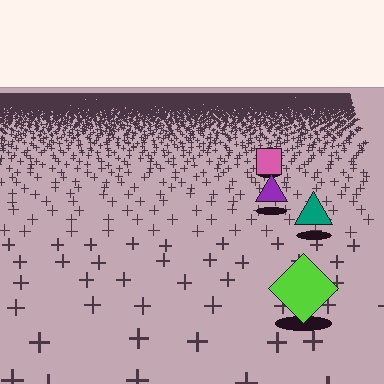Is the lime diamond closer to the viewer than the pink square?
Yes. The lime diamond is closer — you can tell from the texture gradient: the ground texture is coarser near it.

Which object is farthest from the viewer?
The pink square is farthest from the viewer. It appears smaller and the ground texture around it is denser.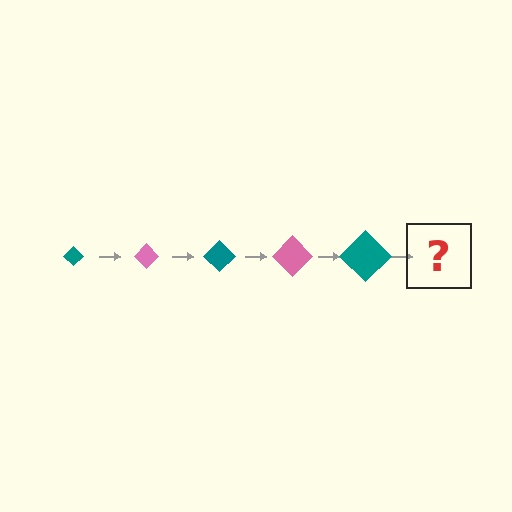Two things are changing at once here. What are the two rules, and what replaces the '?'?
The two rules are that the diamond grows larger each step and the color cycles through teal and pink. The '?' should be a pink diamond, larger than the previous one.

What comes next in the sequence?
The next element should be a pink diamond, larger than the previous one.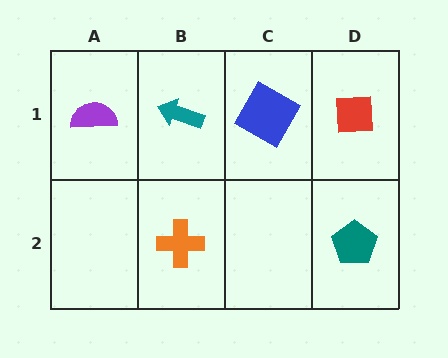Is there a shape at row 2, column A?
No, that cell is empty.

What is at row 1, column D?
A red square.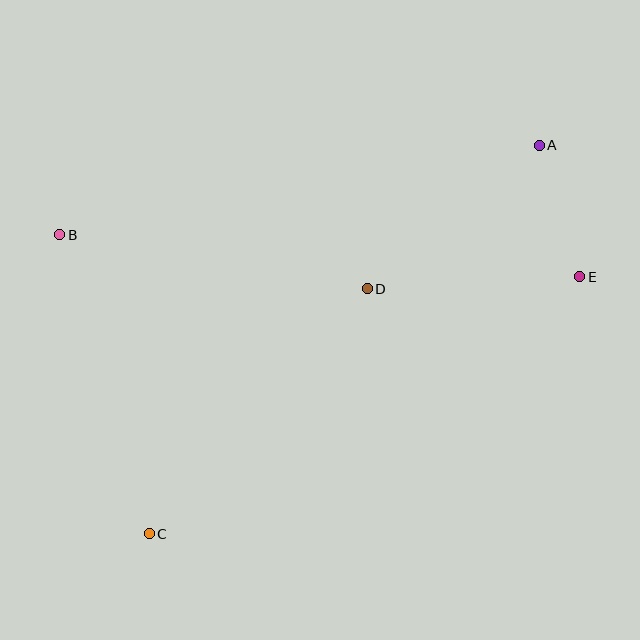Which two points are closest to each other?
Points A and E are closest to each other.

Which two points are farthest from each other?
Points A and C are farthest from each other.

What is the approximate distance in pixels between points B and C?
The distance between B and C is approximately 312 pixels.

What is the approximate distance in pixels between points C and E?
The distance between C and E is approximately 502 pixels.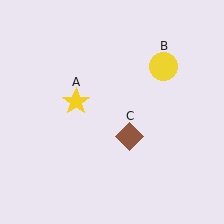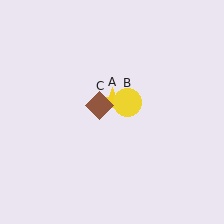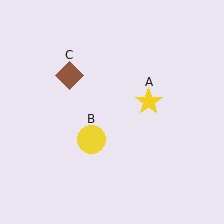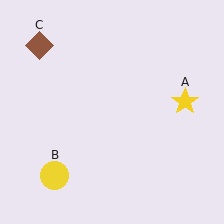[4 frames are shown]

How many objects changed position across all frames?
3 objects changed position: yellow star (object A), yellow circle (object B), brown diamond (object C).